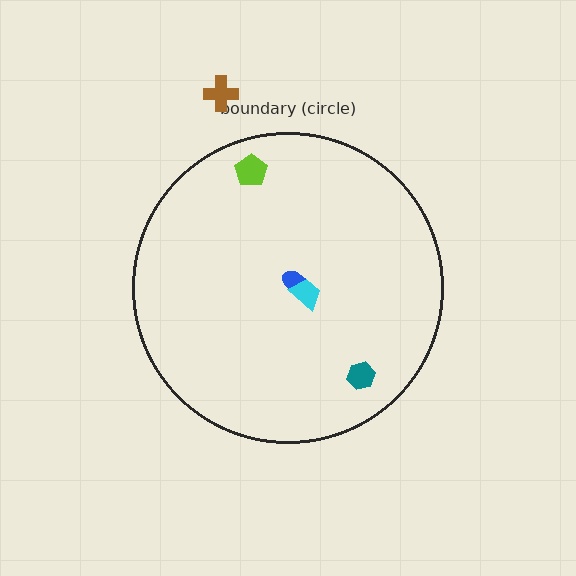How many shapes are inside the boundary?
4 inside, 1 outside.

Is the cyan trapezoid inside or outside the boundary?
Inside.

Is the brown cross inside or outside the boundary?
Outside.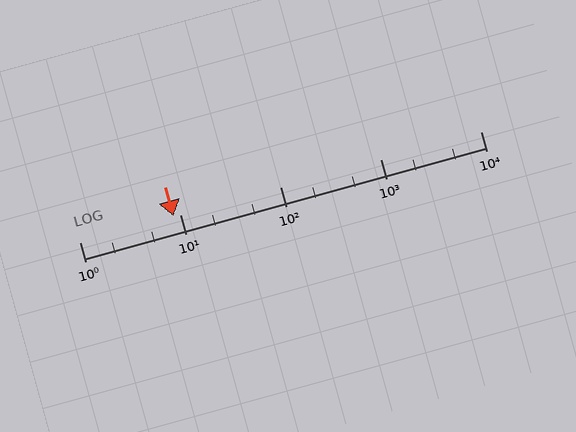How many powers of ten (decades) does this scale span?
The scale spans 4 decades, from 1 to 10000.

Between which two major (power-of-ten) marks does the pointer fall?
The pointer is between 1 and 10.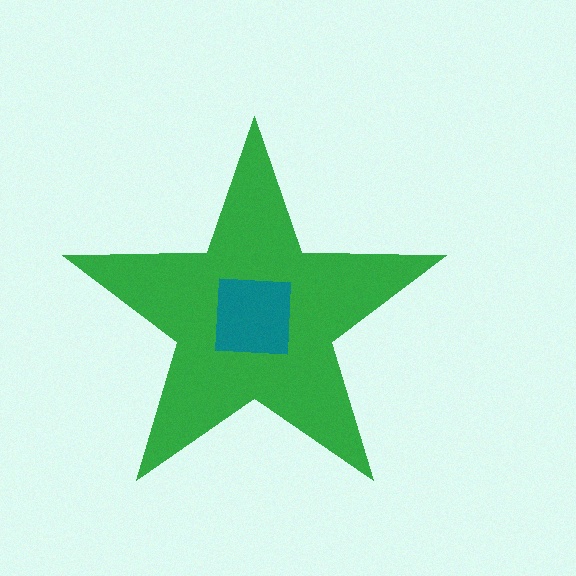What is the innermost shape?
The teal square.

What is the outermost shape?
The green star.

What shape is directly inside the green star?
The teal square.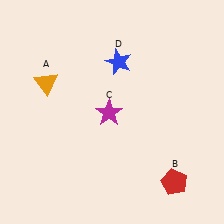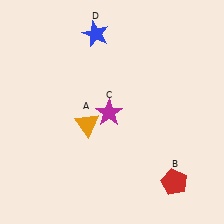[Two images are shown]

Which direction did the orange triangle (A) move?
The orange triangle (A) moved down.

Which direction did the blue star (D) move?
The blue star (D) moved up.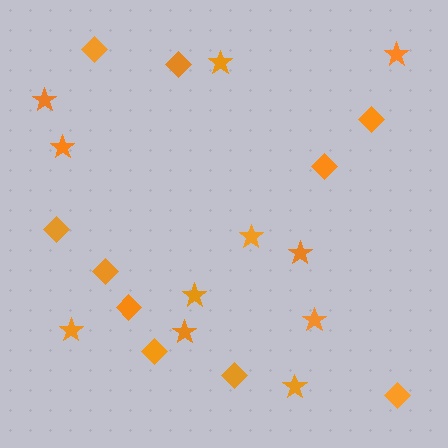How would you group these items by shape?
There are 2 groups: one group of stars (11) and one group of diamonds (10).